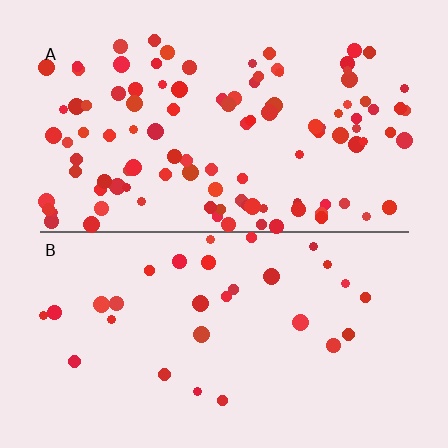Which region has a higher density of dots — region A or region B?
A (the top).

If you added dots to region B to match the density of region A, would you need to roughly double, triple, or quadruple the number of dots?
Approximately quadruple.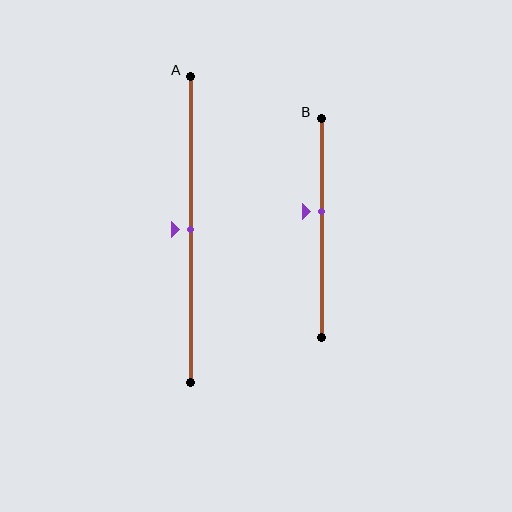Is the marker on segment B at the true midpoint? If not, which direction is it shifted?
No, the marker on segment B is shifted upward by about 8% of the segment length.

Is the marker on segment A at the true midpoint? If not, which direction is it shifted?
Yes, the marker on segment A is at the true midpoint.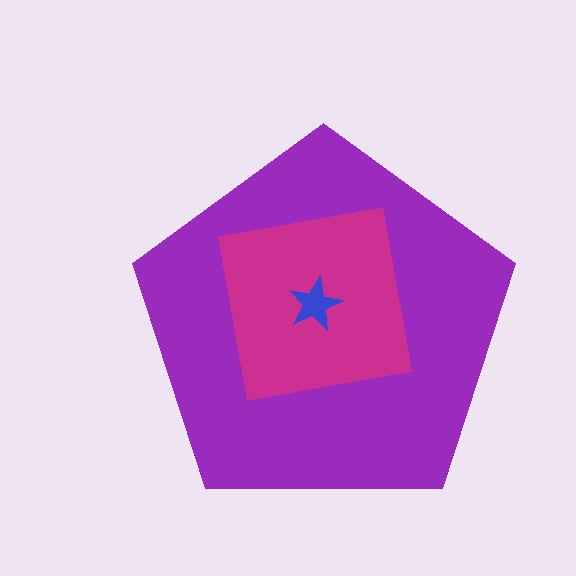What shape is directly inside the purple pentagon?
The magenta square.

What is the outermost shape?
The purple pentagon.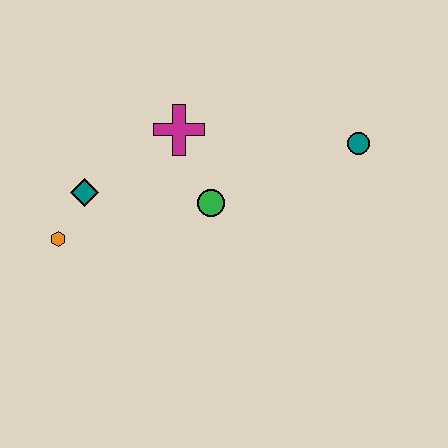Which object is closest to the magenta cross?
The green circle is closest to the magenta cross.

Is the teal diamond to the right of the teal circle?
No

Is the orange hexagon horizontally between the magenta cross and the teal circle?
No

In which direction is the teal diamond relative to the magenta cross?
The teal diamond is to the left of the magenta cross.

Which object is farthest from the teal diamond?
The teal circle is farthest from the teal diamond.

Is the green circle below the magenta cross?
Yes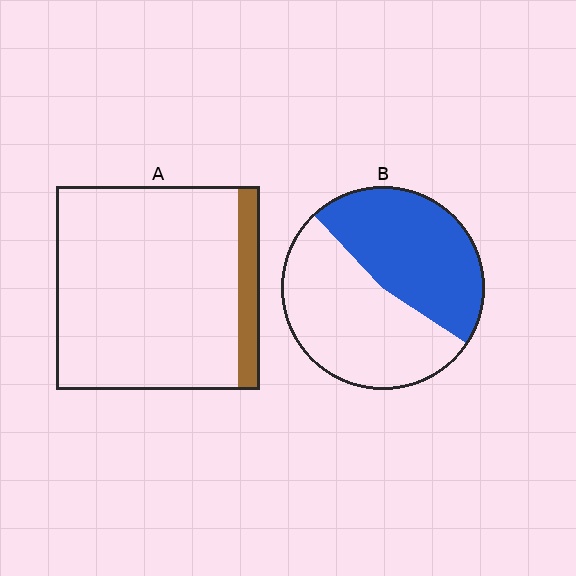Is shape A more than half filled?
No.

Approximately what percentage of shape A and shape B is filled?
A is approximately 10% and B is approximately 45%.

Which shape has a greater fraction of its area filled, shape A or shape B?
Shape B.